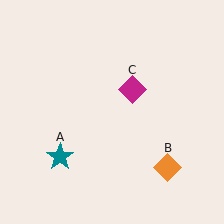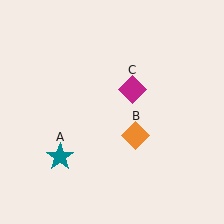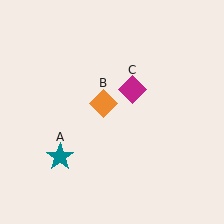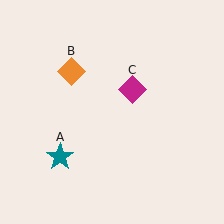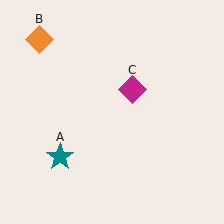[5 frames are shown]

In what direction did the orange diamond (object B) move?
The orange diamond (object B) moved up and to the left.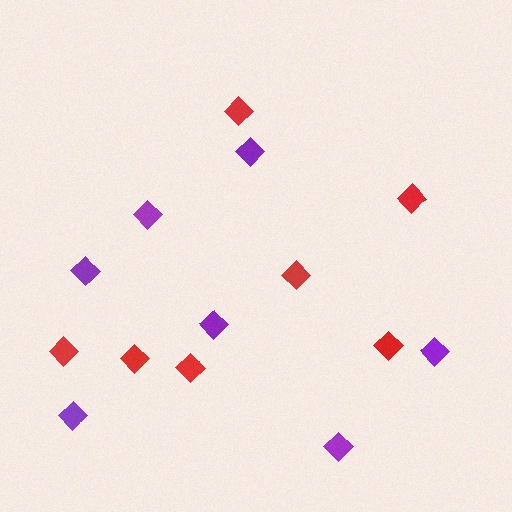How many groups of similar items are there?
There are 2 groups: one group of red diamonds (7) and one group of purple diamonds (7).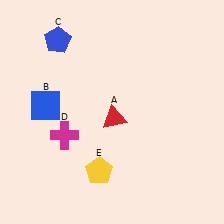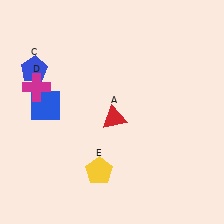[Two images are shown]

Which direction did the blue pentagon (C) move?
The blue pentagon (C) moved down.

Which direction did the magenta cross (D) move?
The magenta cross (D) moved up.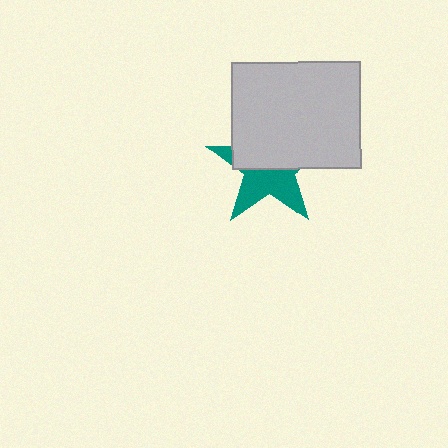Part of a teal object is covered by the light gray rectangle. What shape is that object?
It is a star.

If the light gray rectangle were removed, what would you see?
You would see the complete teal star.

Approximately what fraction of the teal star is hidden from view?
Roughly 53% of the teal star is hidden behind the light gray rectangle.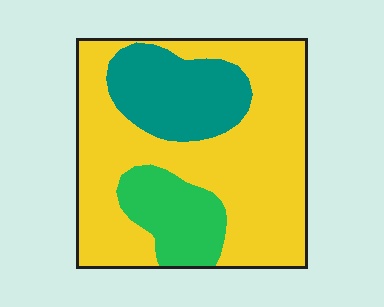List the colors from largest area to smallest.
From largest to smallest: yellow, teal, green.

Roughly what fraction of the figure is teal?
Teal covers 20% of the figure.